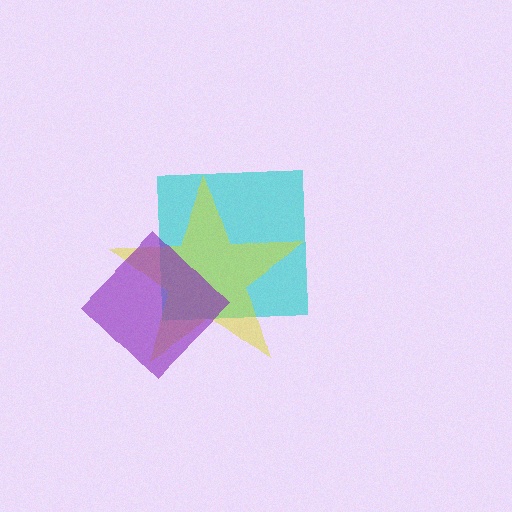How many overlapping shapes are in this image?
There are 3 overlapping shapes in the image.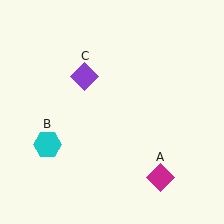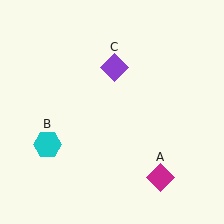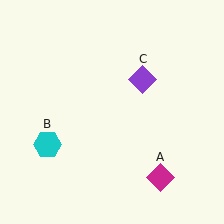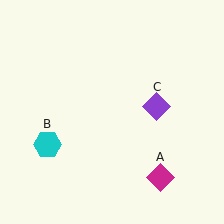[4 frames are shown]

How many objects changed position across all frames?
1 object changed position: purple diamond (object C).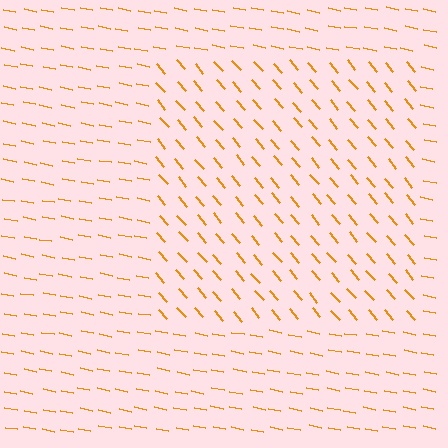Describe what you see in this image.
The image is filled with small orange line segments. A rectangle region in the image has lines oriented differently from the surrounding lines, creating a visible texture boundary.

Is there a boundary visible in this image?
Yes, there is a texture boundary formed by a change in line orientation.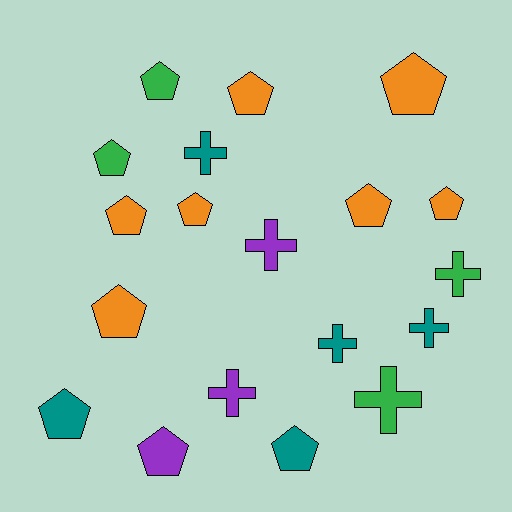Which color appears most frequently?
Orange, with 7 objects.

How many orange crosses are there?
There are no orange crosses.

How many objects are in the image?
There are 19 objects.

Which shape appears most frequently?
Pentagon, with 12 objects.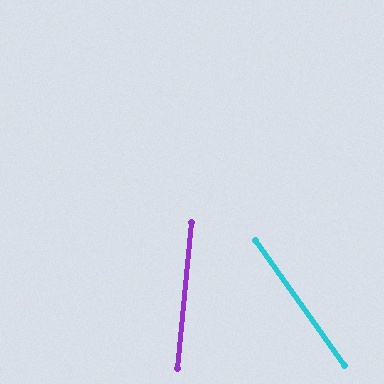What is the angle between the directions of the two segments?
Approximately 41 degrees.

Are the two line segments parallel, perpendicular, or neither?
Neither parallel nor perpendicular — they differ by about 41°.